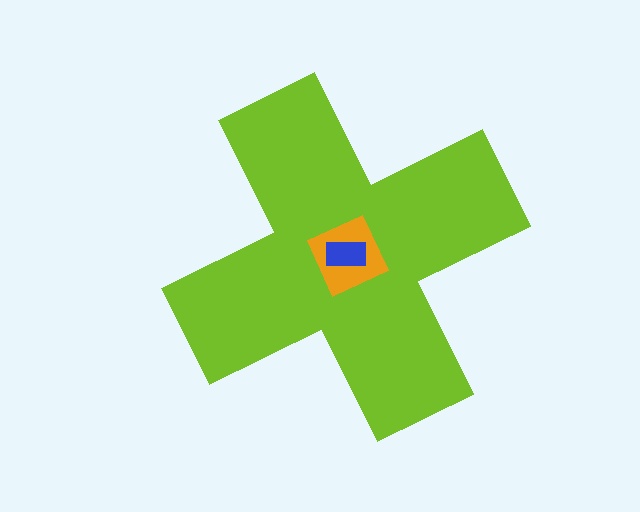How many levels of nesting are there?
3.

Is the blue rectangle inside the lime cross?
Yes.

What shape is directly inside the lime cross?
The orange diamond.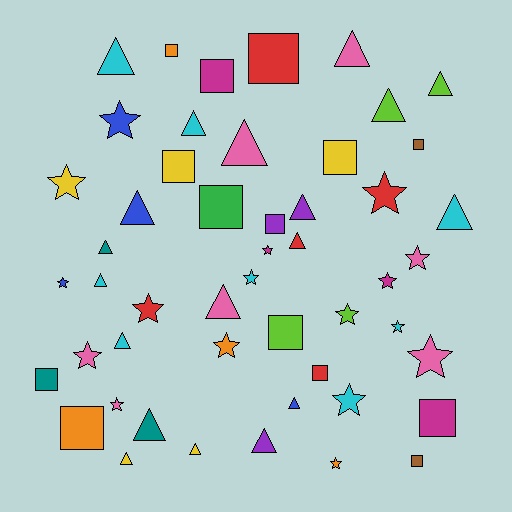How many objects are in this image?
There are 50 objects.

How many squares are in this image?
There are 14 squares.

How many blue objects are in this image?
There are 4 blue objects.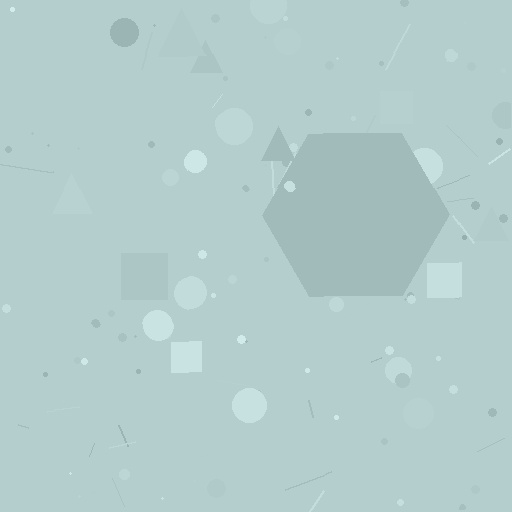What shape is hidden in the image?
A hexagon is hidden in the image.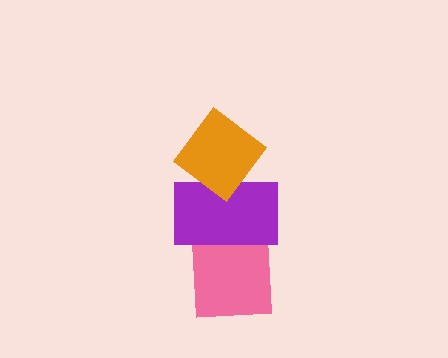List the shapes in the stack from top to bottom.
From top to bottom: the orange diamond, the purple rectangle, the pink square.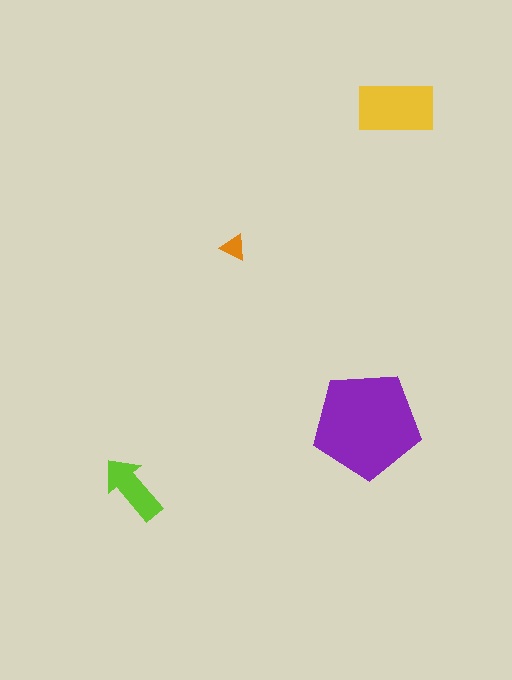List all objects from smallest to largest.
The orange triangle, the lime arrow, the yellow rectangle, the purple pentagon.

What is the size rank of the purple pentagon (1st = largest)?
1st.